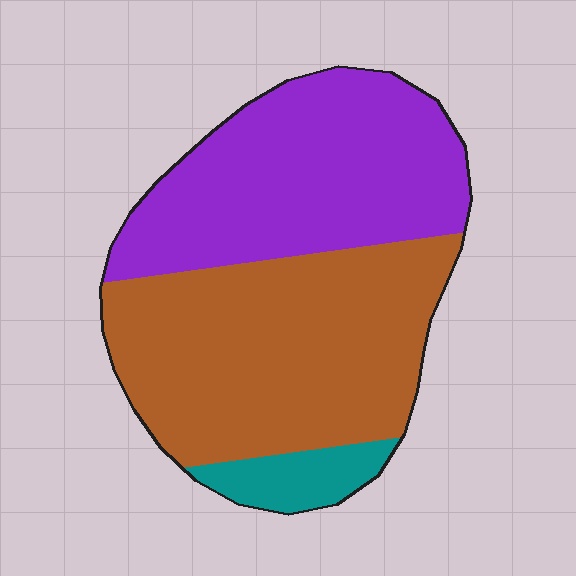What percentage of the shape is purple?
Purple covers 42% of the shape.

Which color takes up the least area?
Teal, at roughly 10%.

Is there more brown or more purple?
Brown.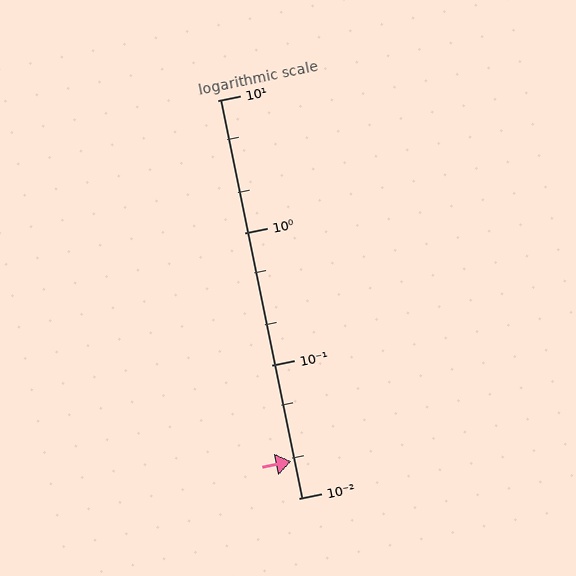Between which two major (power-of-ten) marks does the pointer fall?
The pointer is between 0.01 and 0.1.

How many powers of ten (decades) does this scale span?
The scale spans 3 decades, from 0.01 to 10.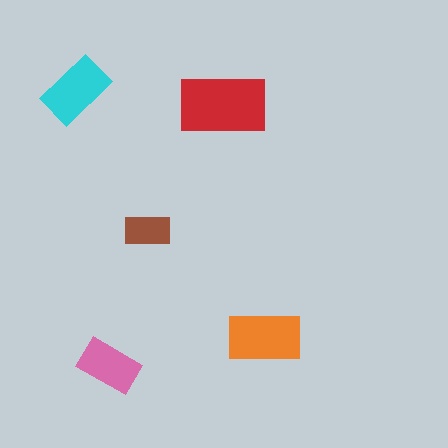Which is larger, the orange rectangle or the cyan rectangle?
The orange one.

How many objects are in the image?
There are 5 objects in the image.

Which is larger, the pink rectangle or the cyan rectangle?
The cyan one.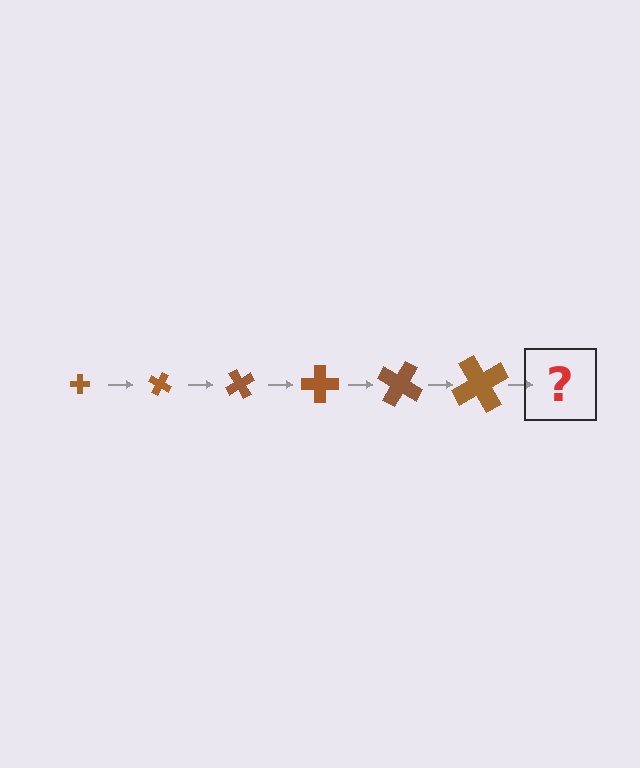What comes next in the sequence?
The next element should be a cross, larger than the previous one and rotated 180 degrees from the start.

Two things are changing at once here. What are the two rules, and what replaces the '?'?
The two rules are that the cross grows larger each step and it rotates 30 degrees each step. The '?' should be a cross, larger than the previous one and rotated 180 degrees from the start.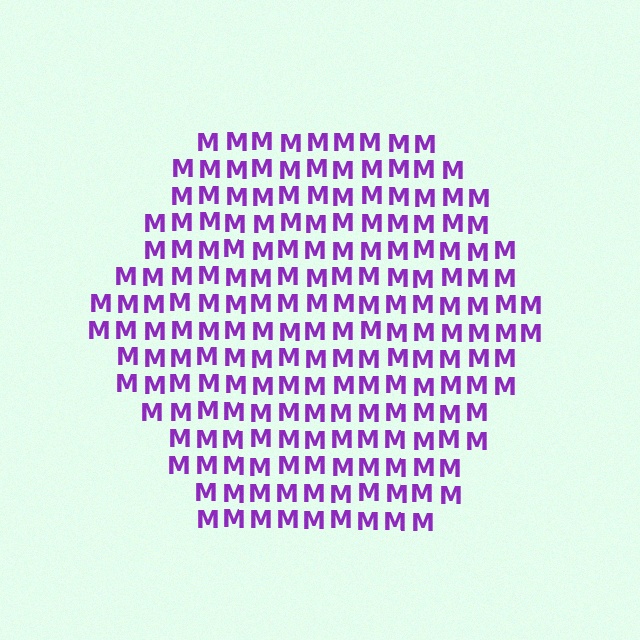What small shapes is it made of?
It is made of small letter M's.